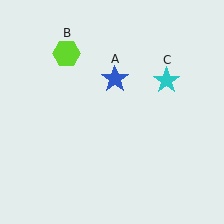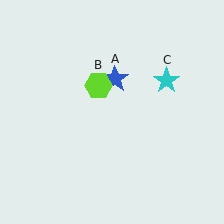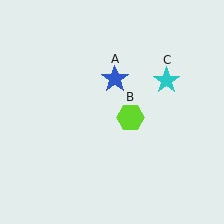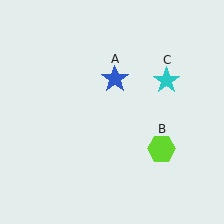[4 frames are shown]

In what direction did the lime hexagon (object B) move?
The lime hexagon (object B) moved down and to the right.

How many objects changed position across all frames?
1 object changed position: lime hexagon (object B).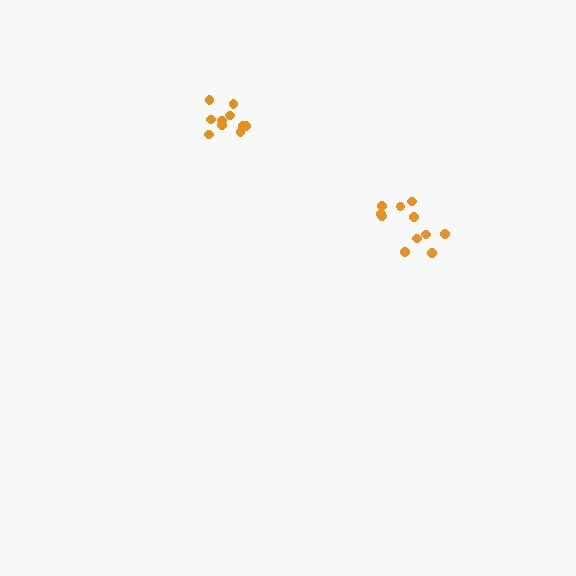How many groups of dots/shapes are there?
There are 2 groups.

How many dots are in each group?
Group 1: 11 dots, Group 2: 10 dots (21 total).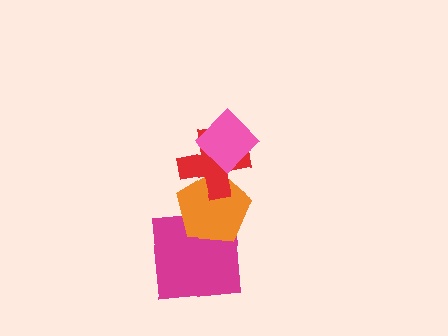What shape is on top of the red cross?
The pink diamond is on top of the red cross.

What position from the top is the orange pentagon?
The orange pentagon is 3rd from the top.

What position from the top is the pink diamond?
The pink diamond is 1st from the top.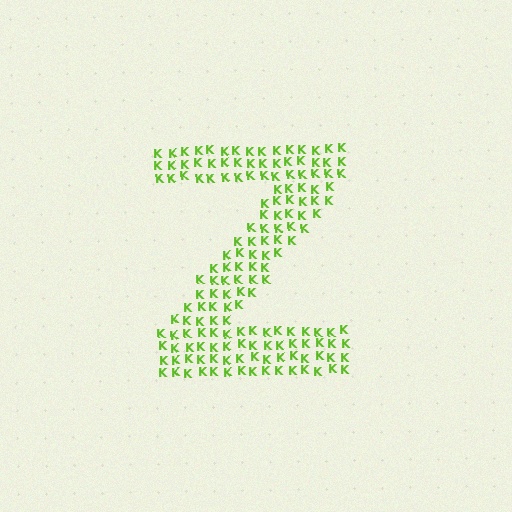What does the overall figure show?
The overall figure shows the letter Z.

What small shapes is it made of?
It is made of small letter K's.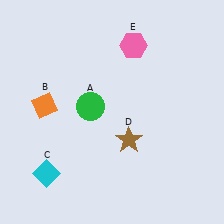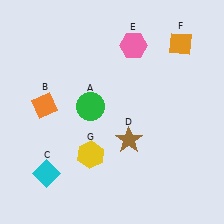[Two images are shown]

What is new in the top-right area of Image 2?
An orange diamond (F) was added in the top-right area of Image 2.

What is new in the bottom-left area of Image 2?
A yellow hexagon (G) was added in the bottom-left area of Image 2.